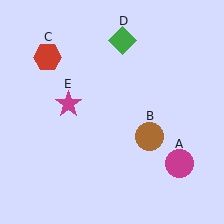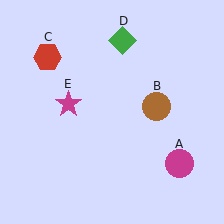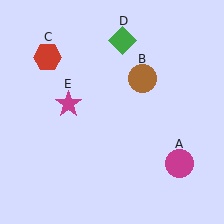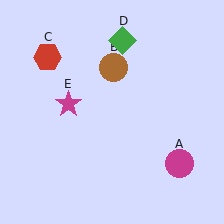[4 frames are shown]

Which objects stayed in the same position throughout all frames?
Magenta circle (object A) and red hexagon (object C) and green diamond (object D) and magenta star (object E) remained stationary.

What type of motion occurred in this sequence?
The brown circle (object B) rotated counterclockwise around the center of the scene.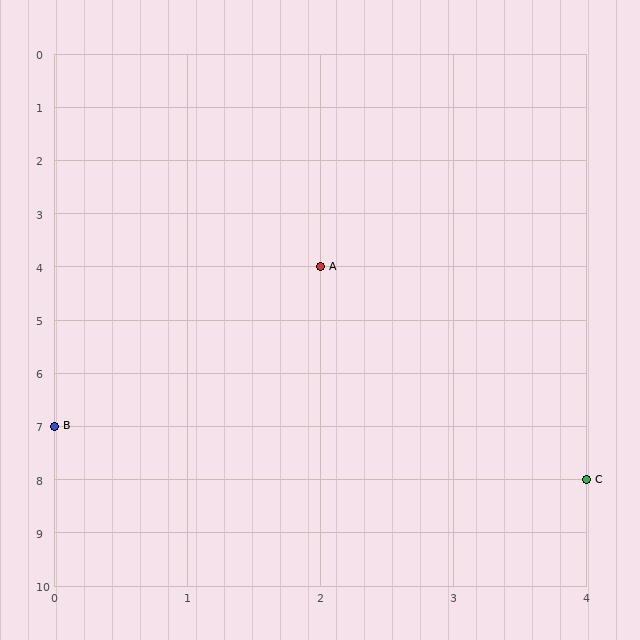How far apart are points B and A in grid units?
Points B and A are 2 columns and 3 rows apart (about 3.6 grid units diagonally).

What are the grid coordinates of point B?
Point B is at grid coordinates (0, 7).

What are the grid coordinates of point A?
Point A is at grid coordinates (2, 4).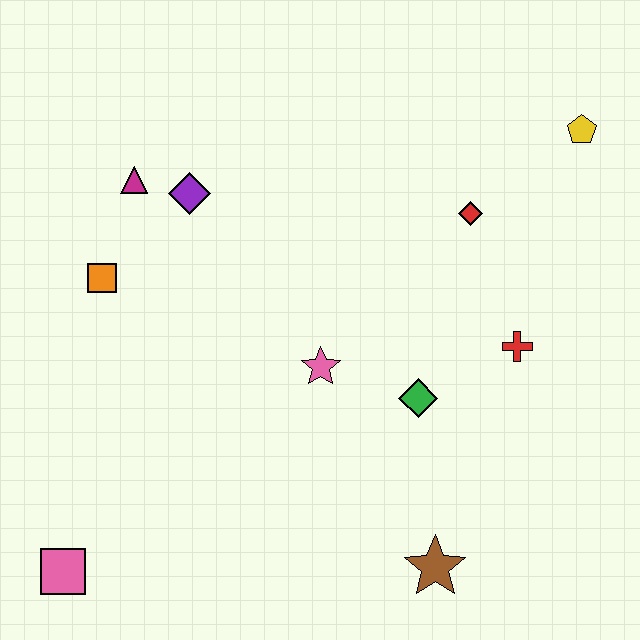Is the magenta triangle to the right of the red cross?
No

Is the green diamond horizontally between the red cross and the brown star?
No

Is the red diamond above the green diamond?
Yes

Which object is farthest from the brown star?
The magenta triangle is farthest from the brown star.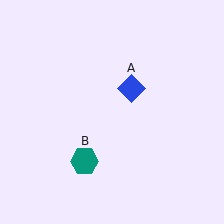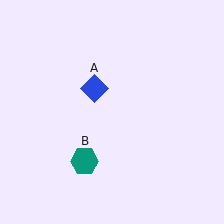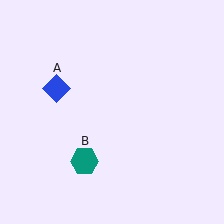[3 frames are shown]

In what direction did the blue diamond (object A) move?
The blue diamond (object A) moved left.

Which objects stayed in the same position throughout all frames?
Teal hexagon (object B) remained stationary.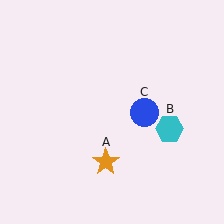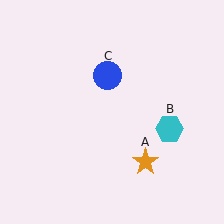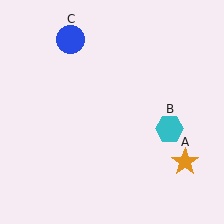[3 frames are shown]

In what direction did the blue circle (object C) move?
The blue circle (object C) moved up and to the left.